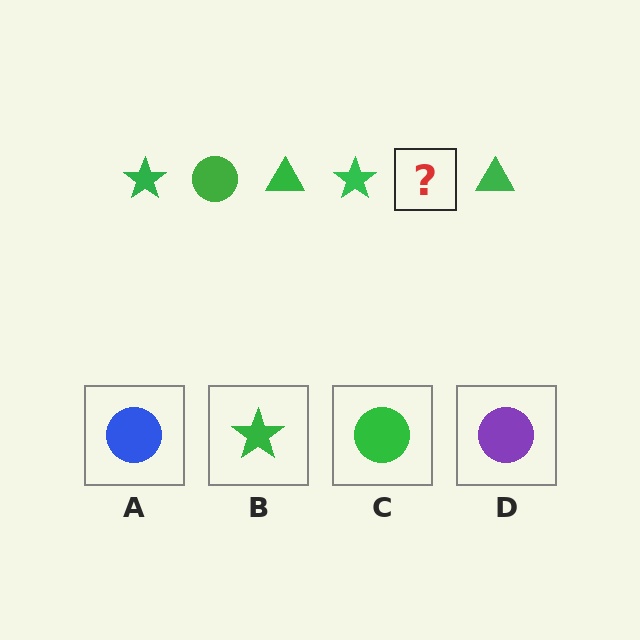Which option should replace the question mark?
Option C.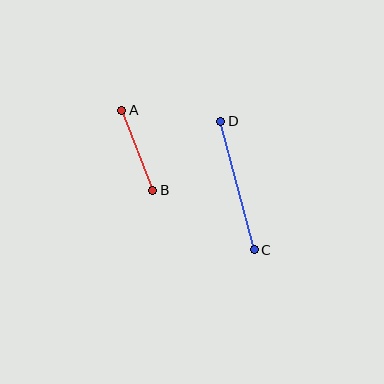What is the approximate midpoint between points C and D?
The midpoint is at approximately (238, 186) pixels.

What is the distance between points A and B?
The distance is approximately 85 pixels.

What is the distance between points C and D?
The distance is approximately 133 pixels.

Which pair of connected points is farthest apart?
Points C and D are farthest apart.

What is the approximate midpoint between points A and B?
The midpoint is at approximately (137, 150) pixels.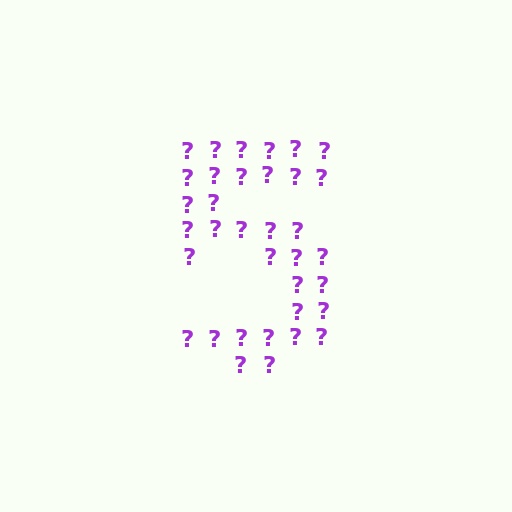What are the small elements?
The small elements are question marks.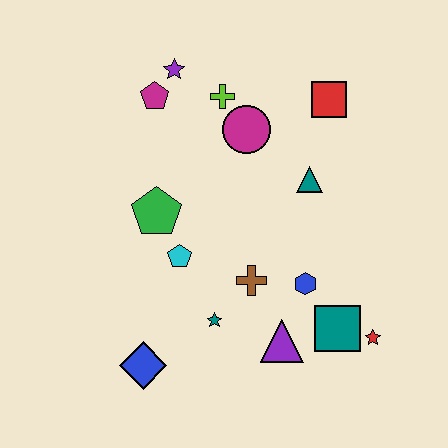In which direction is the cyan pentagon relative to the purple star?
The cyan pentagon is below the purple star.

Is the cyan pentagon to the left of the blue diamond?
No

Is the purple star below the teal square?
No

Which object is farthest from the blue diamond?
The red square is farthest from the blue diamond.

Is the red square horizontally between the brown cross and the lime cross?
No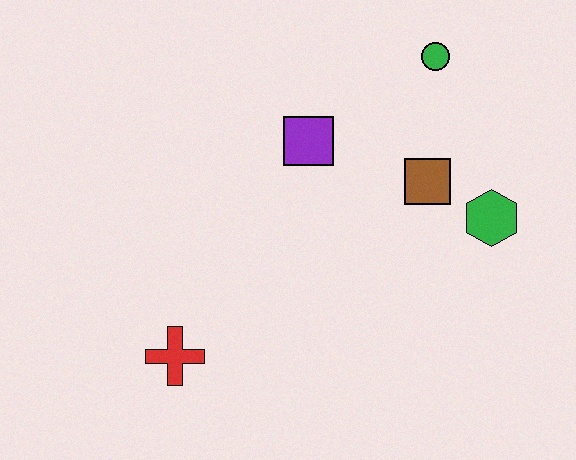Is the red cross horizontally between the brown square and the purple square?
No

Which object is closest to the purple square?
The brown square is closest to the purple square.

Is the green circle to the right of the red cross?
Yes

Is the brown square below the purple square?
Yes